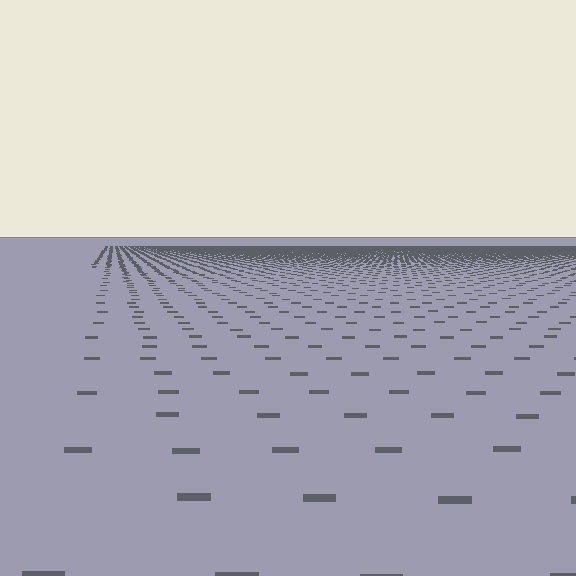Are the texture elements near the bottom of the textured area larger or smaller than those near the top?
Larger. Near the bottom, elements are closer to the viewer and appear at a bigger on-screen size.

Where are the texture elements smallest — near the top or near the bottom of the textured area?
Near the top.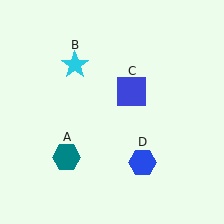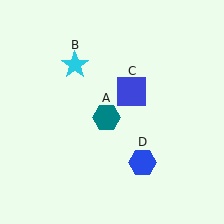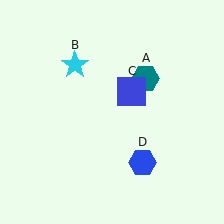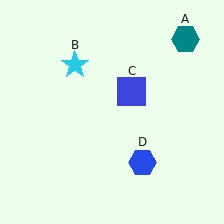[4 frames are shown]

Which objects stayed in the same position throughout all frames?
Cyan star (object B) and blue square (object C) and blue hexagon (object D) remained stationary.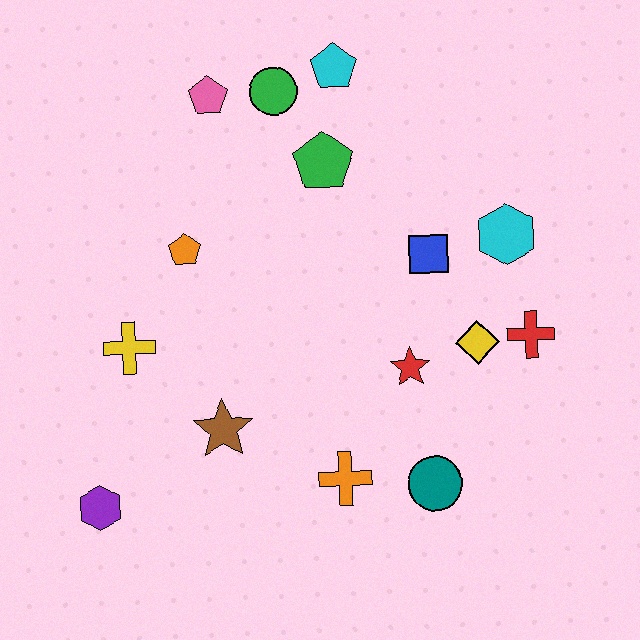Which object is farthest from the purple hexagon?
The cyan pentagon is farthest from the purple hexagon.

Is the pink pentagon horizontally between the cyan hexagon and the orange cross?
No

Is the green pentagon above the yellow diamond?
Yes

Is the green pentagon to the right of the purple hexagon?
Yes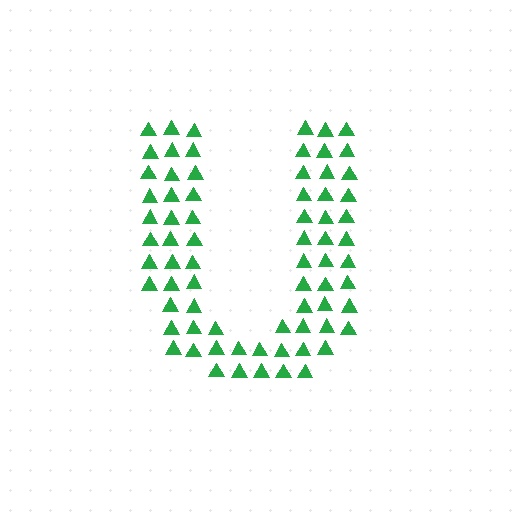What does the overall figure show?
The overall figure shows the letter U.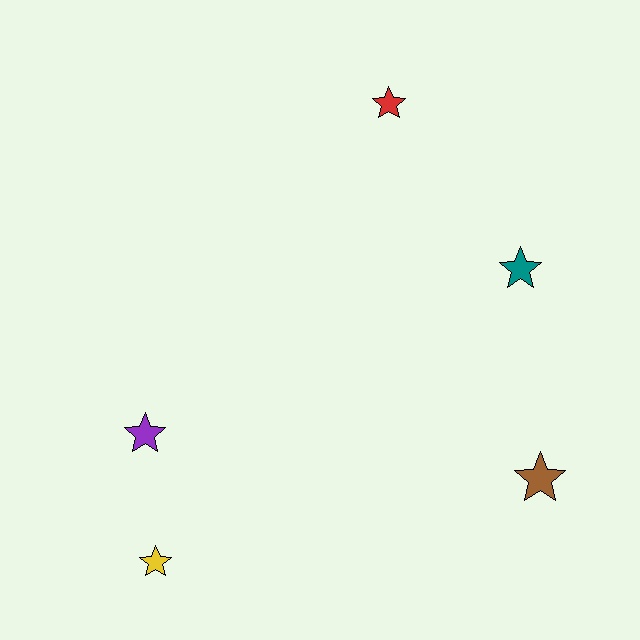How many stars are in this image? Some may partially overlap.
There are 5 stars.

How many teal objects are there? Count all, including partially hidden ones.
There is 1 teal object.